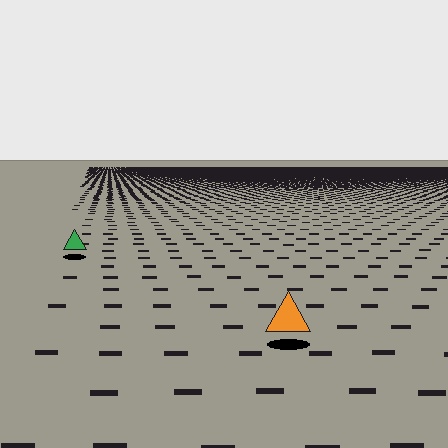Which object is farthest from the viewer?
The green triangle is farthest from the viewer. It appears smaller and the ground texture around it is denser.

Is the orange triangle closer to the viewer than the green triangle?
Yes. The orange triangle is closer — you can tell from the texture gradient: the ground texture is coarser near it.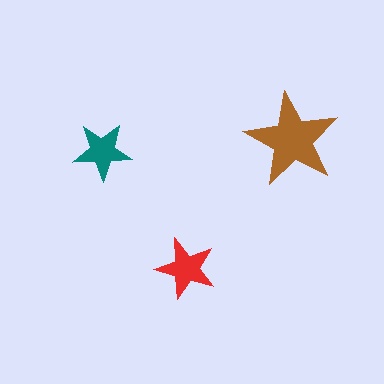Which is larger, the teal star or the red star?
The red one.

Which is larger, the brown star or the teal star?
The brown one.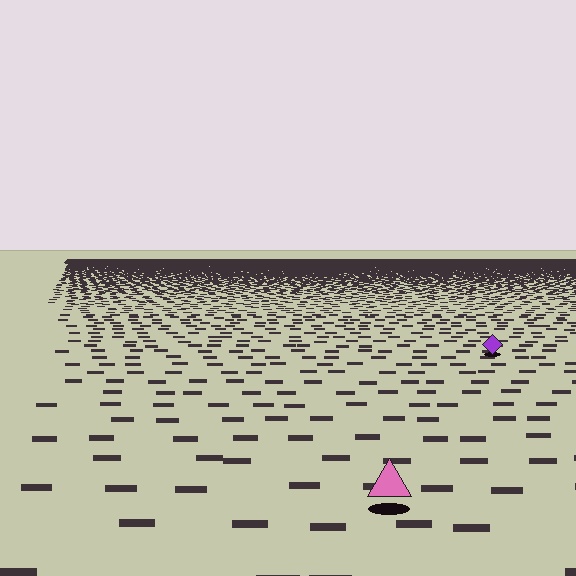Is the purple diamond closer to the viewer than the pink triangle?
No. The pink triangle is closer — you can tell from the texture gradient: the ground texture is coarser near it.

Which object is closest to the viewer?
The pink triangle is closest. The texture marks near it are larger and more spread out.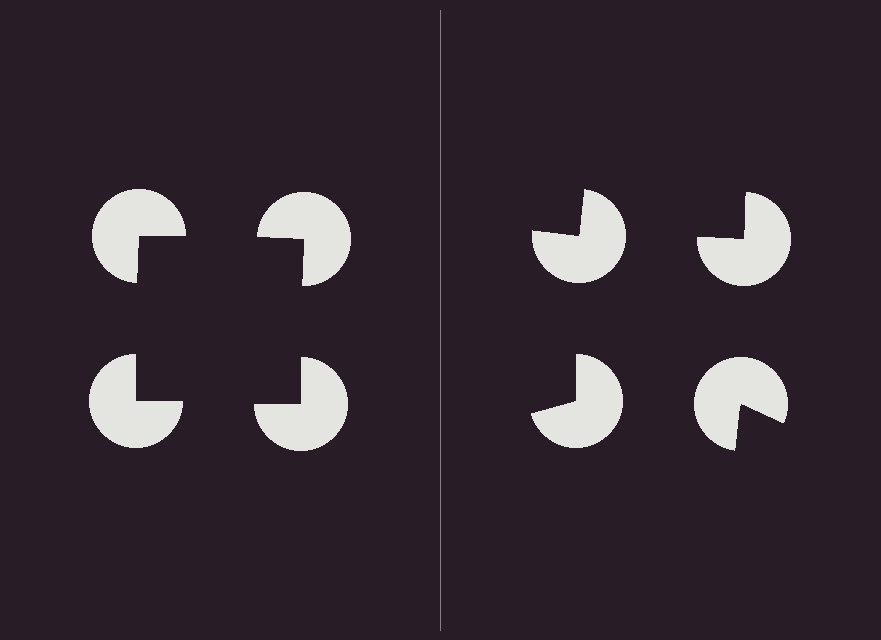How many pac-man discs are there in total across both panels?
8 — 4 on each side.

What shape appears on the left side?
An illusory square.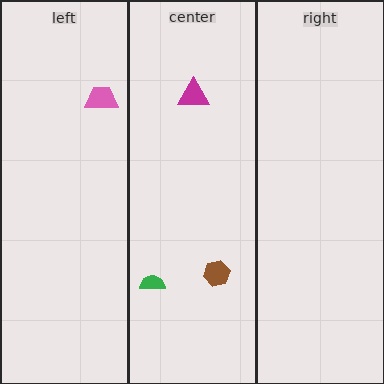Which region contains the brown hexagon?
The center region.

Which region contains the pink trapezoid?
The left region.